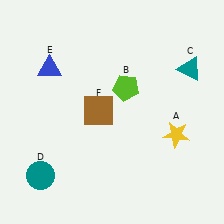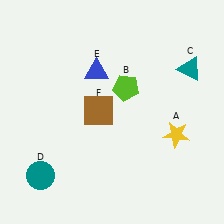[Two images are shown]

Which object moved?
The blue triangle (E) moved right.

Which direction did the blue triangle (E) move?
The blue triangle (E) moved right.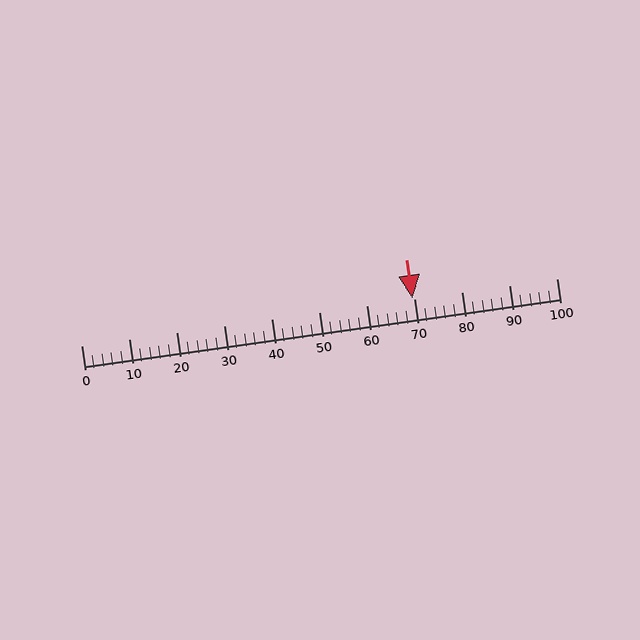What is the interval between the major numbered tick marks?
The major tick marks are spaced 10 units apart.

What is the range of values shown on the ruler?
The ruler shows values from 0 to 100.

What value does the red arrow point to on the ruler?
The red arrow points to approximately 70.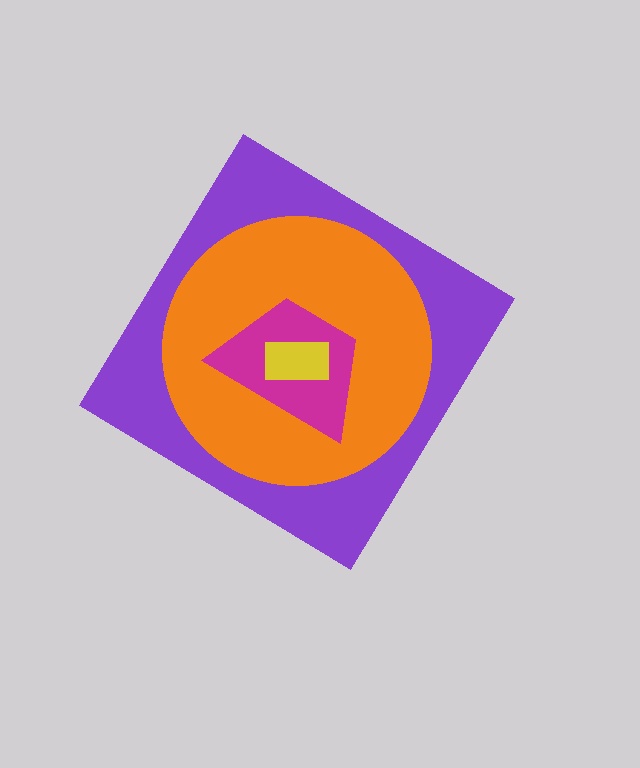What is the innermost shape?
The yellow rectangle.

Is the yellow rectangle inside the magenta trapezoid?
Yes.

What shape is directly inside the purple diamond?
The orange circle.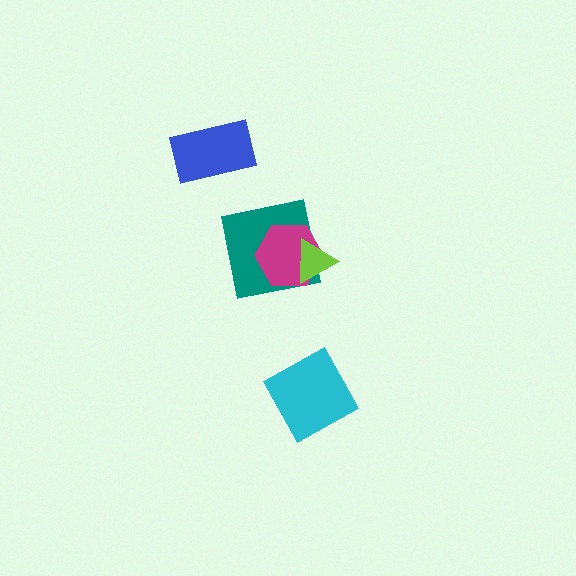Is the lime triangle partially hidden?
No, no other shape covers it.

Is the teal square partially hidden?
Yes, it is partially covered by another shape.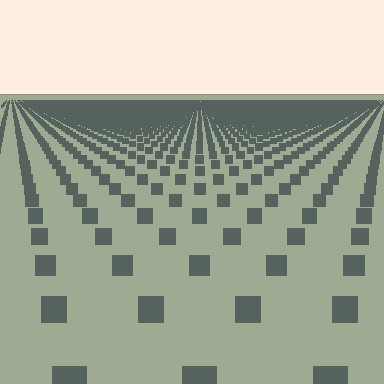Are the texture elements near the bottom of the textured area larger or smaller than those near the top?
Larger. Near the bottom, elements are closer to the viewer and appear at a bigger on-screen size.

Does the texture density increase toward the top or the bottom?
Density increases toward the top.